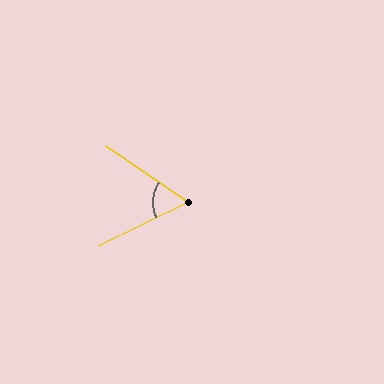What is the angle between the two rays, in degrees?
Approximately 60 degrees.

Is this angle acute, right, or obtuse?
It is acute.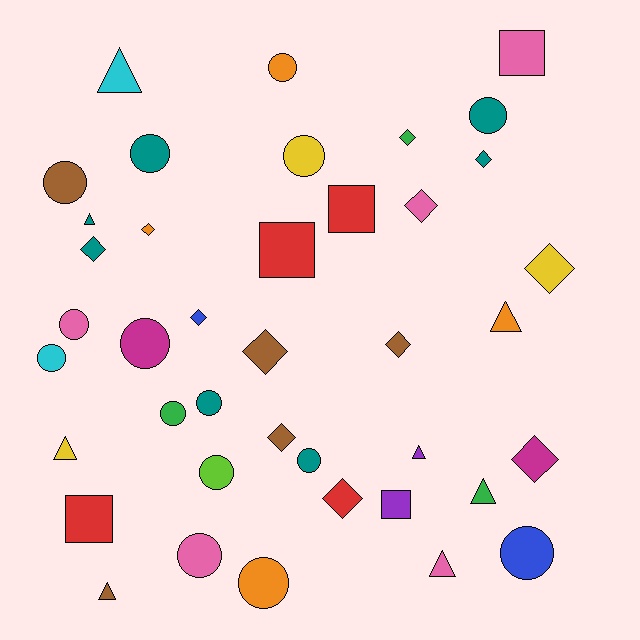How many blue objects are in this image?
There are 2 blue objects.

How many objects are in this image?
There are 40 objects.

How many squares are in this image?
There are 5 squares.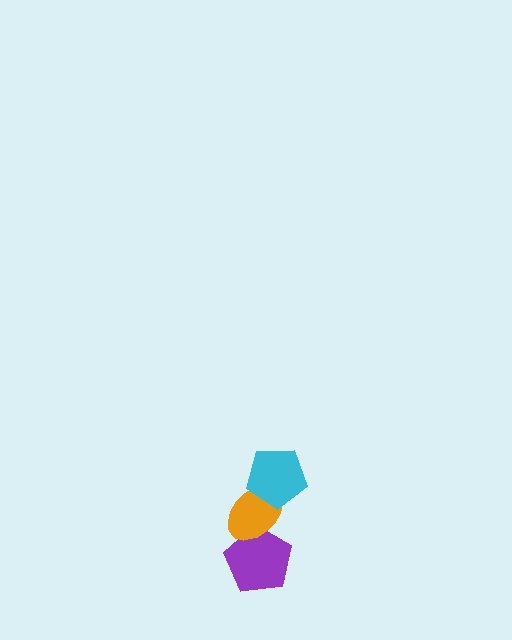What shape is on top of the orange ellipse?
The cyan pentagon is on top of the orange ellipse.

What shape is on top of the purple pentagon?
The orange ellipse is on top of the purple pentagon.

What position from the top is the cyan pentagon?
The cyan pentagon is 1st from the top.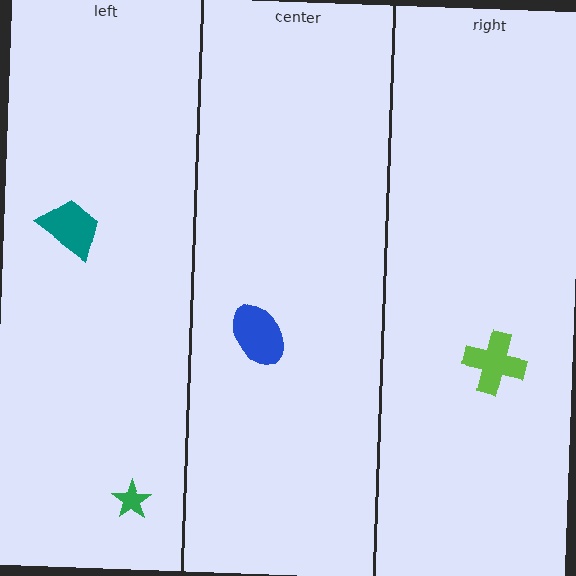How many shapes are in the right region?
1.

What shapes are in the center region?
The blue ellipse.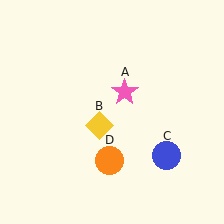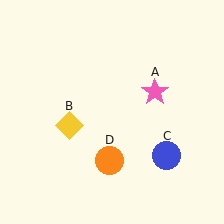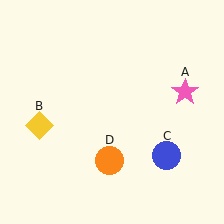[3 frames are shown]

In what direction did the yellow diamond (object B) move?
The yellow diamond (object B) moved left.